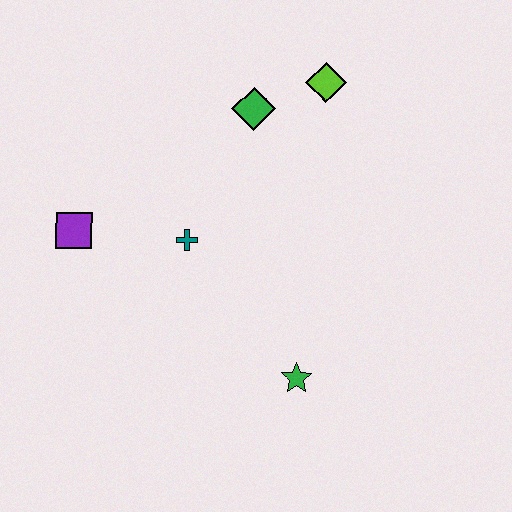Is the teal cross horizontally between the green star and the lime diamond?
No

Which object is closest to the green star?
The teal cross is closest to the green star.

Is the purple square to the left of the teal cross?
Yes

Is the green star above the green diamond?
No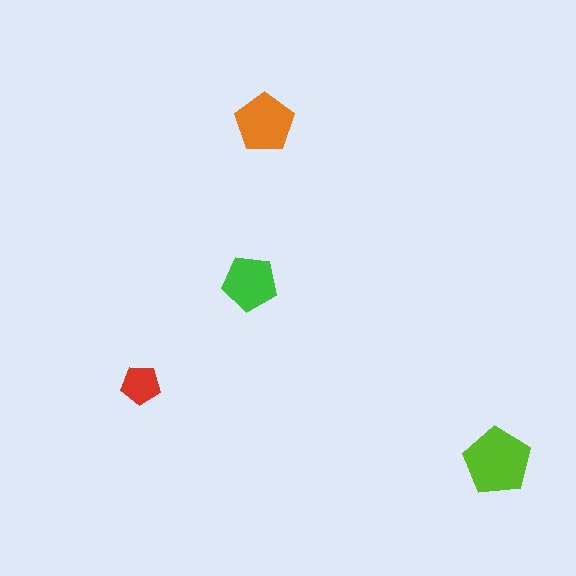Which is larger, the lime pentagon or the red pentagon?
The lime one.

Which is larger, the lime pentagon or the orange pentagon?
The lime one.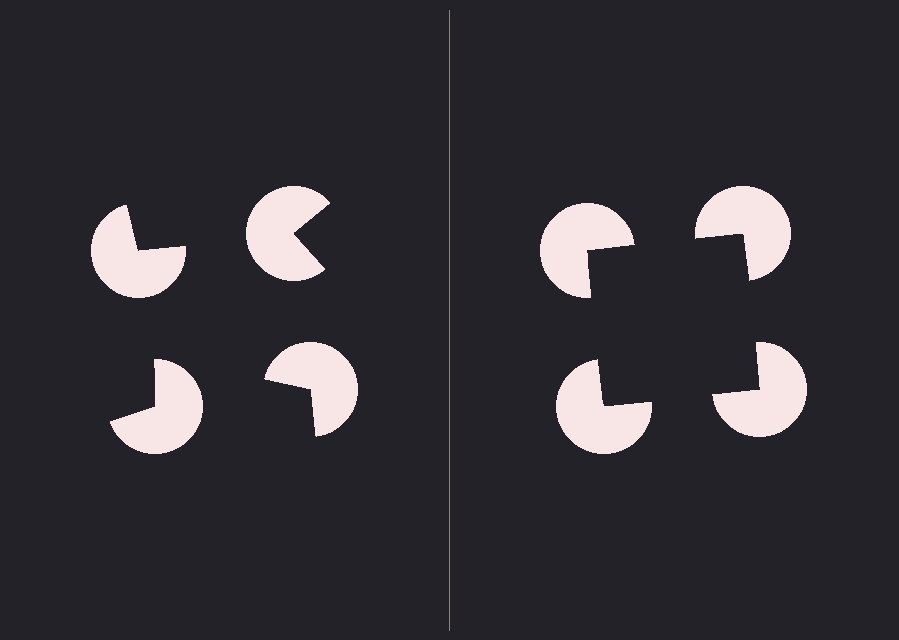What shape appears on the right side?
An illusory square.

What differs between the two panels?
The pac-man discs are positioned identically on both sides; only the wedge orientations differ. On the right they align to a square; on the left they are misaligned.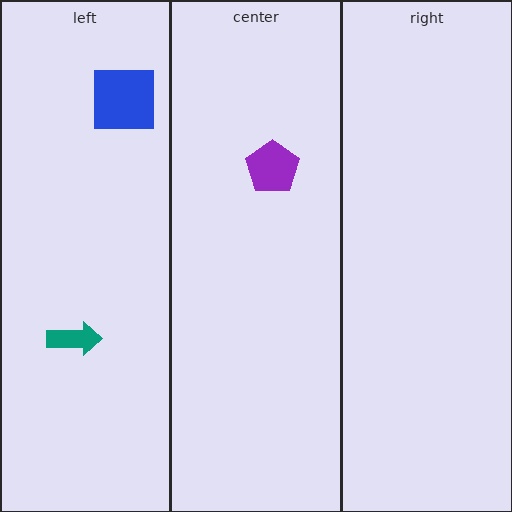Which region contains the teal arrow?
The left region.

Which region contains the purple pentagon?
The center region.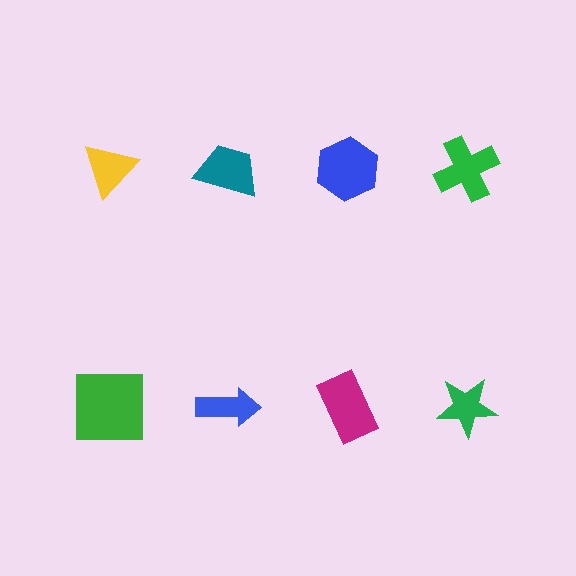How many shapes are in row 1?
4 shapes.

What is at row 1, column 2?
A teal trapezoid.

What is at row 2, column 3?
A magenta rectangle.